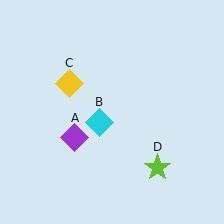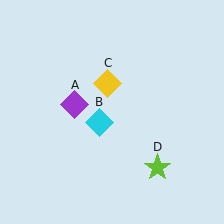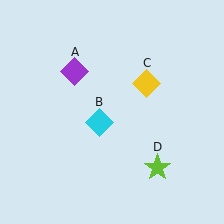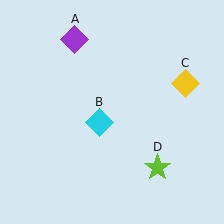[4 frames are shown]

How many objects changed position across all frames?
2 objects changed position: purple diamond (object A), yellow diamond (object C).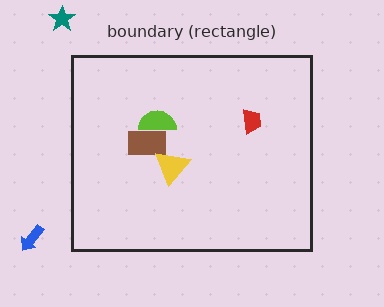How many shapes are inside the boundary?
4 inside, 2 outside.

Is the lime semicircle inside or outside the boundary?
Inside.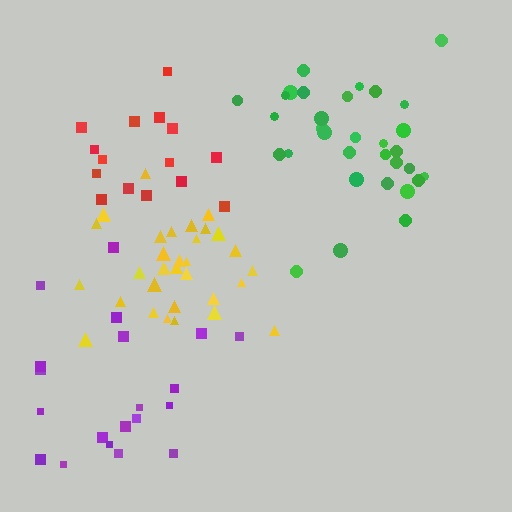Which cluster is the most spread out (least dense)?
Purple.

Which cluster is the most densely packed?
Yellow.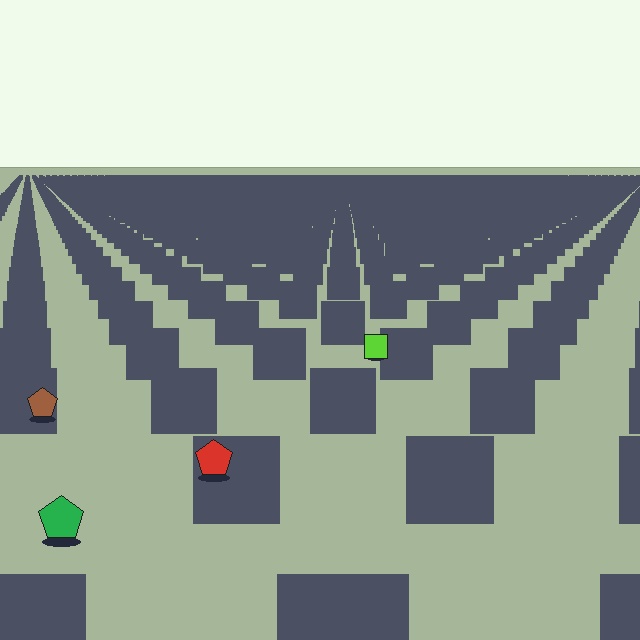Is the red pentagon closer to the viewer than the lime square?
Yes. The red pentagon is closer — you can tell from the texture gradient: the ground texture is coarser near it.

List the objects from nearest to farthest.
From nearest to farthest: the green pentagon, the red pentagon, the brown pentagon, the lime square.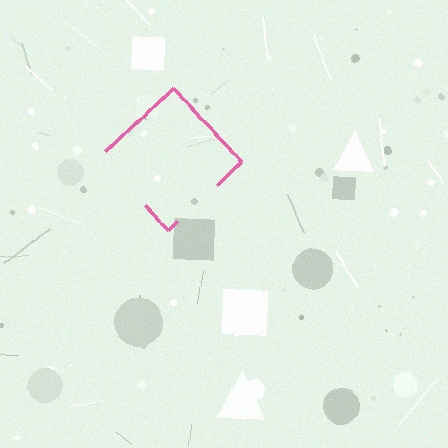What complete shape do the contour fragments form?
The contour fragments form a diamond.